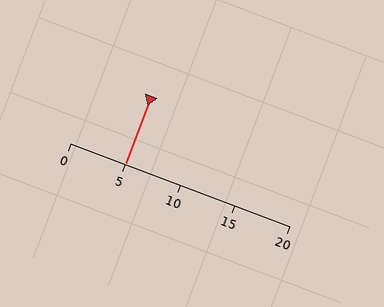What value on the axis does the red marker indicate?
The marker indicates approximately 5.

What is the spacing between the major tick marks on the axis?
The major ticks are spaced 5 apart.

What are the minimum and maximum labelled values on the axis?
The axis runs from 0 to 20.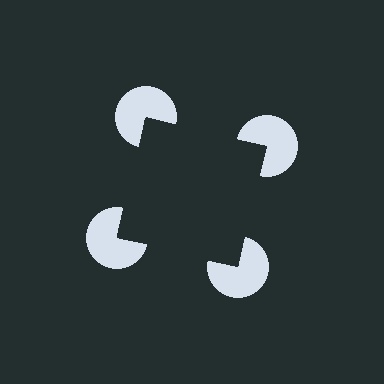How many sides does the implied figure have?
4 sides.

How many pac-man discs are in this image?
There are 4 — one at each vertex of the illusory square.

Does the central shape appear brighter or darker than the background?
It typically appears slightly darker than the background, even though no actual brightness change is drawn.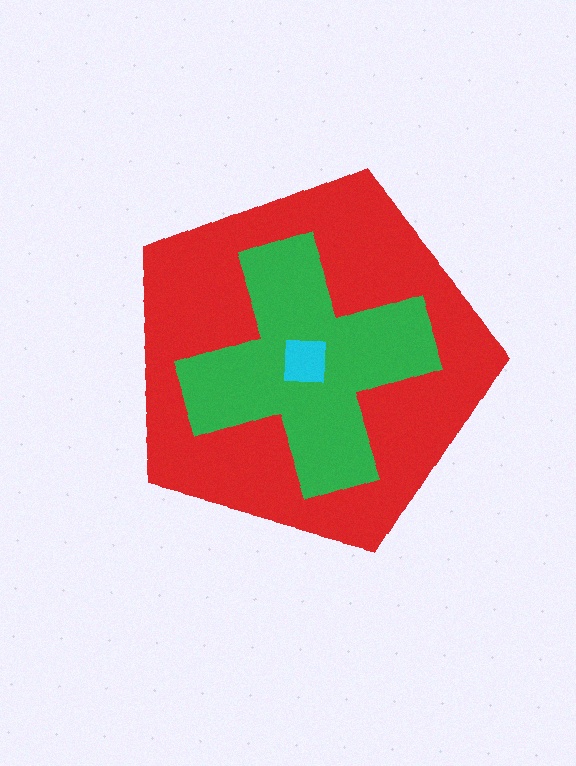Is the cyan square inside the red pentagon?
Yes.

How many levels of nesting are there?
3.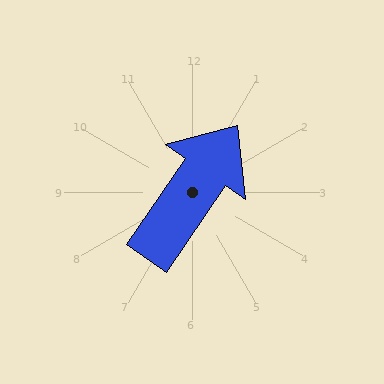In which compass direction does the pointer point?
Northeast.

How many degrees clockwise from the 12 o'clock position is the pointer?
Approximately 34 degrees.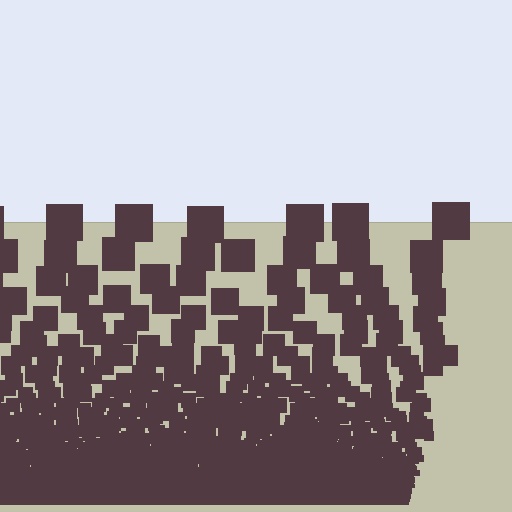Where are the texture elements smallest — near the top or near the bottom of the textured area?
Near the bottom.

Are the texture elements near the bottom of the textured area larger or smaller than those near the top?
Smaller. The gradient is inverted — elements near the bottom are smaller and denser.